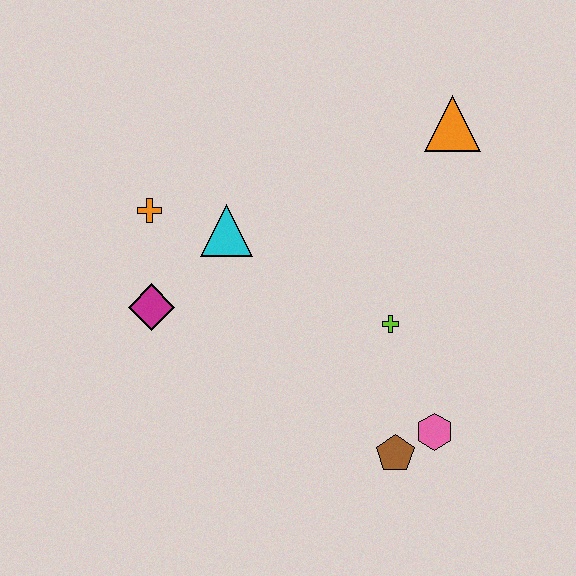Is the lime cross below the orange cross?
Yes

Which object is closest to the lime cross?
The pink hexagon is closest to the lime cross.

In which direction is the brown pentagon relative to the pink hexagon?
The brown pentagon is to the left of the pink hexagon.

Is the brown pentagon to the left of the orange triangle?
Yes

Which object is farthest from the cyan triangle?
The pink hexagon is farthest from the cyan triangle.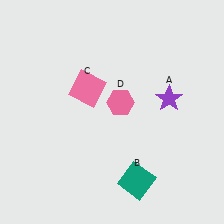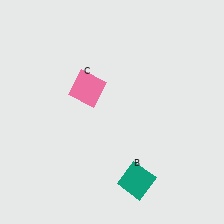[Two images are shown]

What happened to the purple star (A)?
The purple star (A) was removed in Image 2. It was in the top-right area of Image 1.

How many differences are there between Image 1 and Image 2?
There are 2 differences between the two images.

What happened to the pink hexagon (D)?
The pink hexagon (D) was removed in Image 2. It was in the top-right area of Image 1.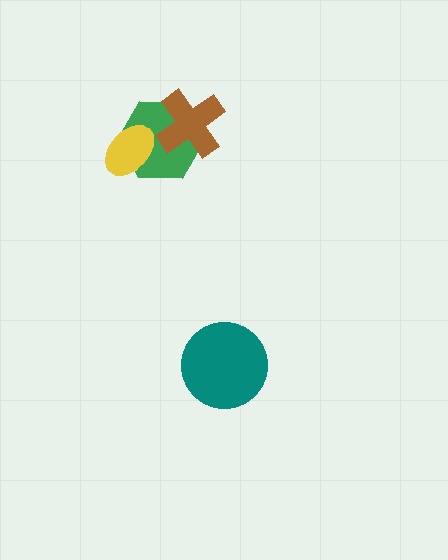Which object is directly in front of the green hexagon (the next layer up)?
The brown cross is directly in front of the green hexagon.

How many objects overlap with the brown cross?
1 object overlaps with the brown cross.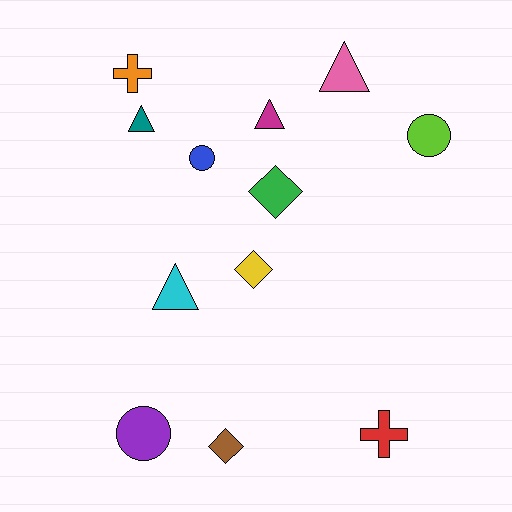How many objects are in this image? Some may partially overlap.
There are 12 objects.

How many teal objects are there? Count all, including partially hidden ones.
There is 1 teal object.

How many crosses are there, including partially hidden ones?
There are 2 crosses.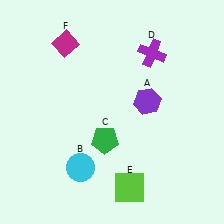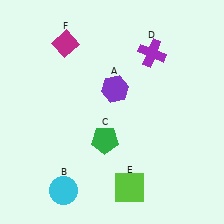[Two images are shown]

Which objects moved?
The objects that moved are: the purple hexagon (A), the cyan circle (B).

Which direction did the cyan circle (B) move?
The cyan circle (B) moved down.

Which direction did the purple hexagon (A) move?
The purple hexagon (A) moved left.